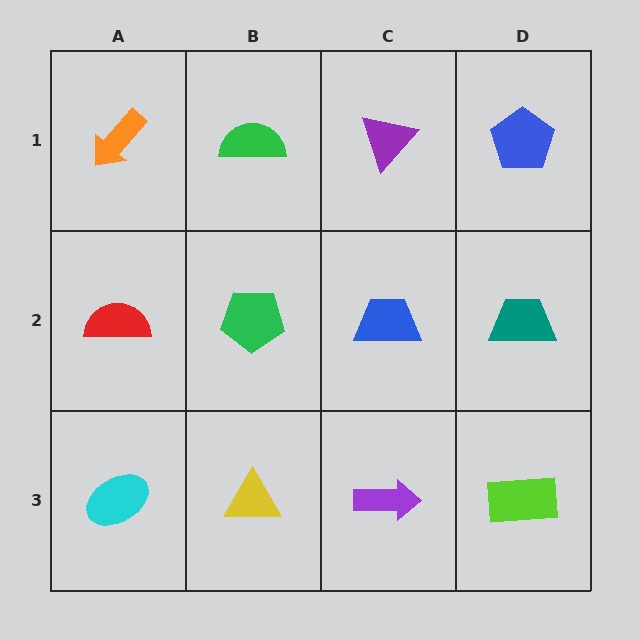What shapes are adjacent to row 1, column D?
A teal trapezoid (row 2, column D), a purple triangle (row 1, column C).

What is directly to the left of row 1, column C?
A green semicircle.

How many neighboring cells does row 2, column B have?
4.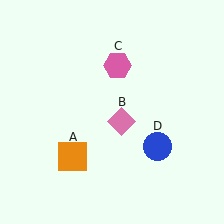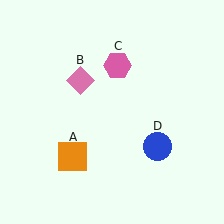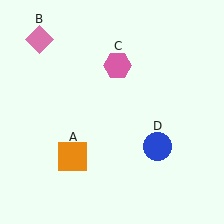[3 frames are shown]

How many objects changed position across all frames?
1 object changed position: pink diamond (object B).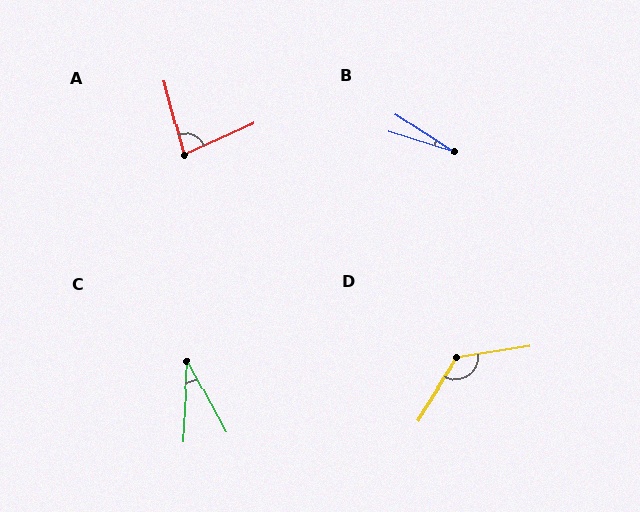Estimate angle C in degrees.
Approximately 31 degrees.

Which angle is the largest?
D, at approximately 132 degrees.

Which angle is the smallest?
B, at approximately 16 degrees.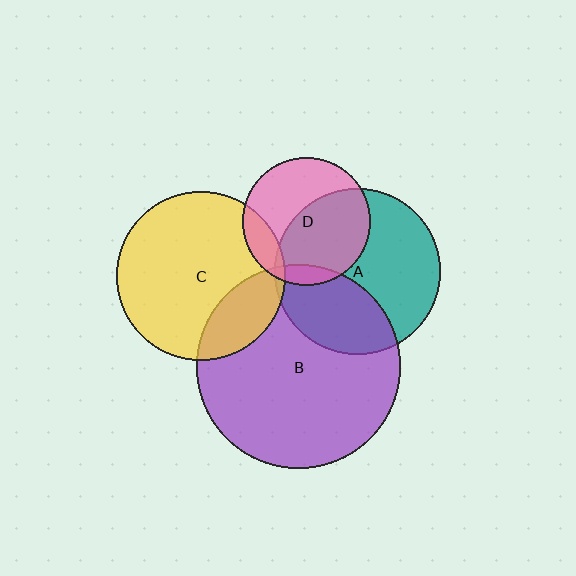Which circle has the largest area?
Circle B (purple).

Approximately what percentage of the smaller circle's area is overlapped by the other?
Approximately 10%.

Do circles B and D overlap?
Yes.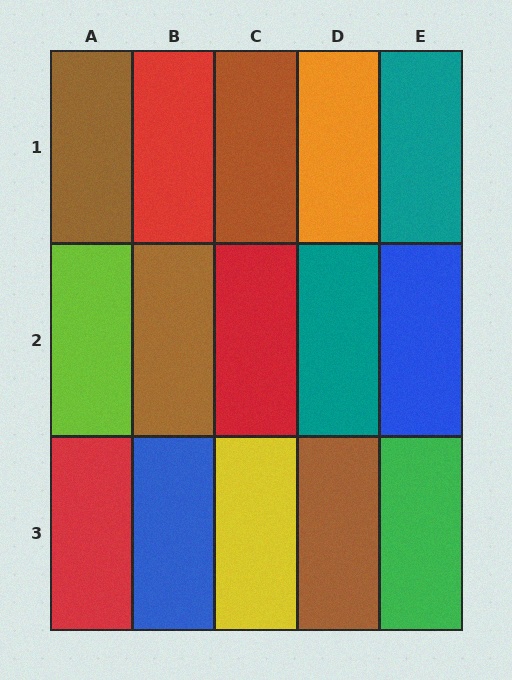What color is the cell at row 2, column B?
Brown.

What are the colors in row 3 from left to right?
Red, blue, yellow, brown, green.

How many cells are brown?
4 cells are brown.